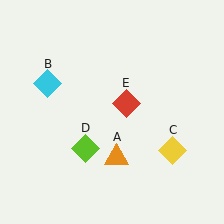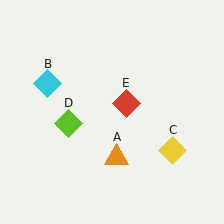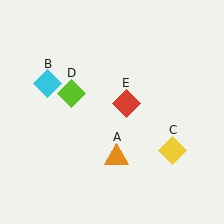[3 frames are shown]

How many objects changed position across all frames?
1 object changed position: lime diamond (object D).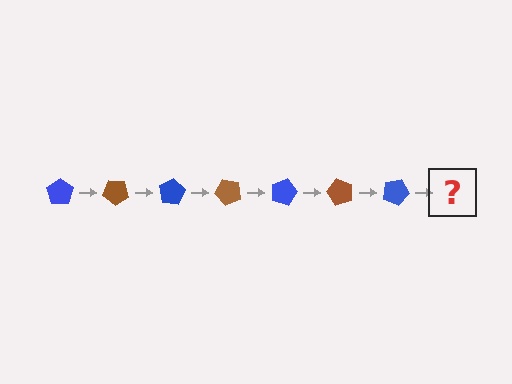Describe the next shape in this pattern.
It should be a brown pentagon, rotated 280 degrees from the start.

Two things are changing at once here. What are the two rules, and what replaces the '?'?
The two rules are that it rotates 40 degrees each step and the color cycles through blue and brown. The '?' should be a brown pentagon, rotated 280 degrees from the start.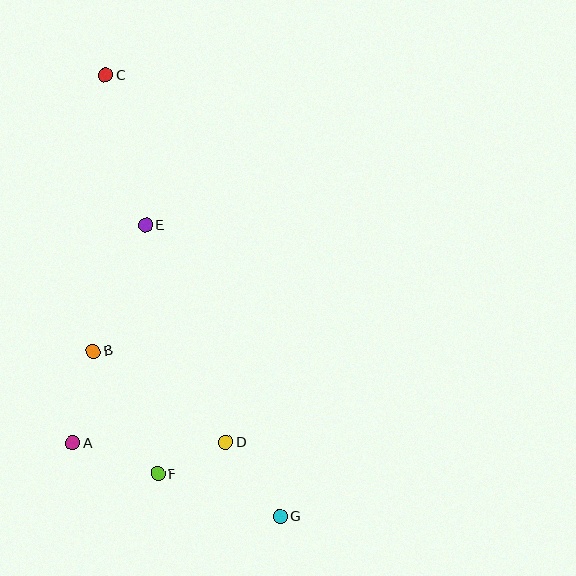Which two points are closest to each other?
Points D and F are closest to each other.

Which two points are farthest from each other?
Points C and G are farthest from each other.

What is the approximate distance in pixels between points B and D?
The distance between B and D is approximately 161 pixels.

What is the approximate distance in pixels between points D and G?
The distance between D and G is approximately 92 pixels.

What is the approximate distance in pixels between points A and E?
The distance between A and E is approximately 230 pixels.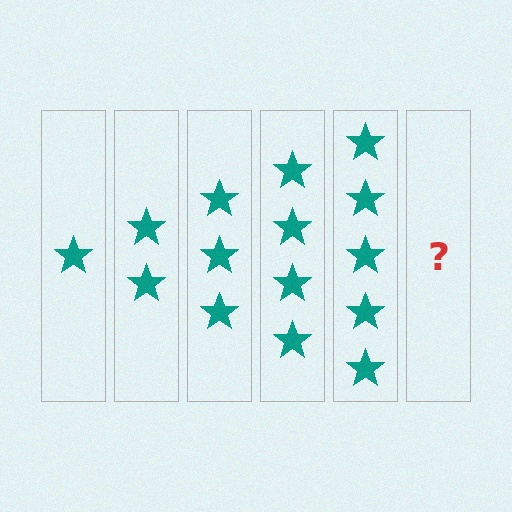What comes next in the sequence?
The next element should be 6 stars.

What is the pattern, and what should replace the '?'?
The pattern is that each step adds one more star. The '?' should be 6 stars.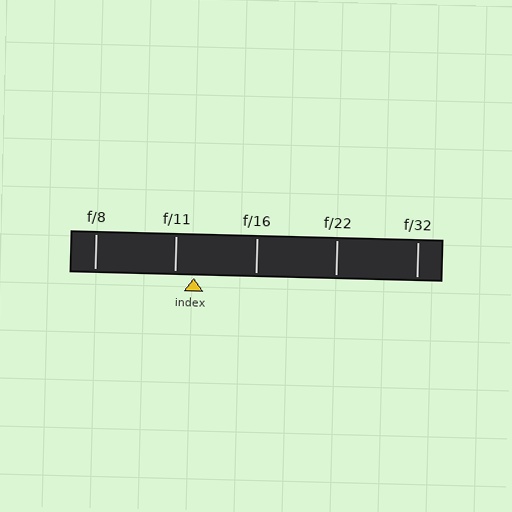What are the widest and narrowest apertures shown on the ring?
The widest aperture shown is f/8 and the narrowest is f/32.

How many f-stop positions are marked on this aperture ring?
There are 5 f-stop positions marked.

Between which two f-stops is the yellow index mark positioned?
The index mark is between f/11 and f/16.